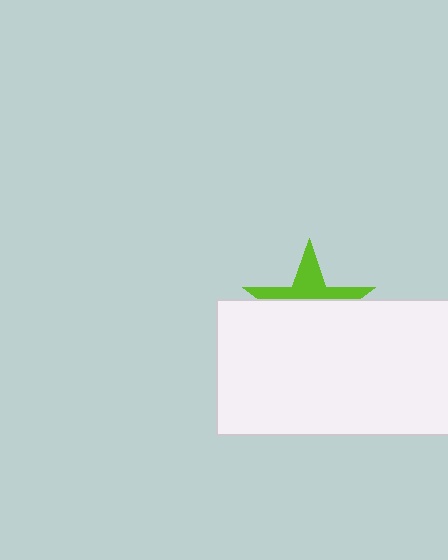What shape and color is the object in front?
The object in front is a white rectangle.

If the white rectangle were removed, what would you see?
You would see the complete lime star.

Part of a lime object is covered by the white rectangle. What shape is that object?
It is a star.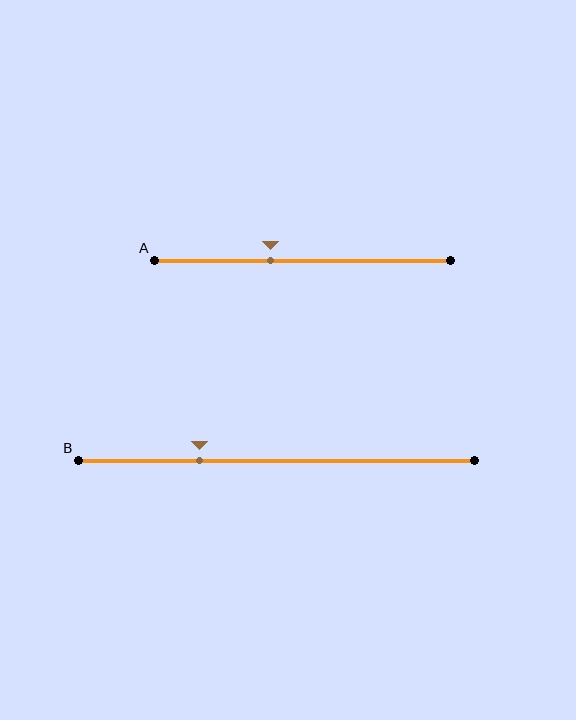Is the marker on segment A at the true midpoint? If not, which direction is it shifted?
No, the marker on segment A is shifted to the left by about 11% of the segment length.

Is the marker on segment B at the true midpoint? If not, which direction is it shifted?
No, the marker on segment B is shifted to the left by about 19% of the segment length.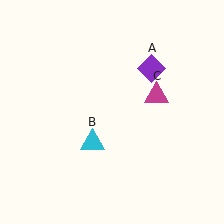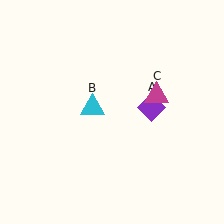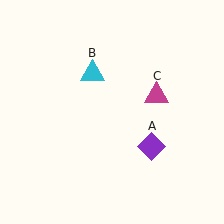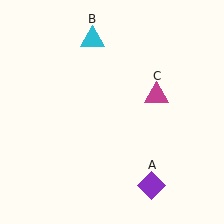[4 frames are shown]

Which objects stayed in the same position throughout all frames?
Magenta triangle (object C) remained stationary.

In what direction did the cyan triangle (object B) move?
The cyan triangle (object B) moved up.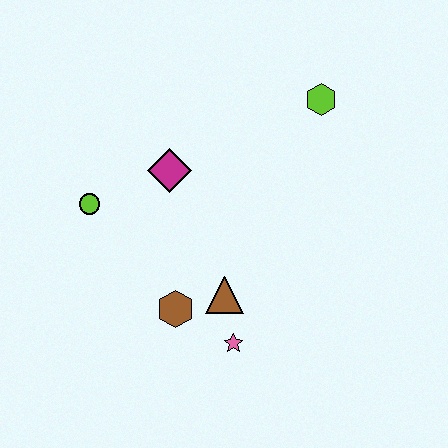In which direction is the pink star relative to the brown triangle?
The pink star is below the brown triangle.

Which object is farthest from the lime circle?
The lime hexagon is farthest from the lime circle.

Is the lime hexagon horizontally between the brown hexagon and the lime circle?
No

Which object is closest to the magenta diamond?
The lime circle is closest to the magenta diamond.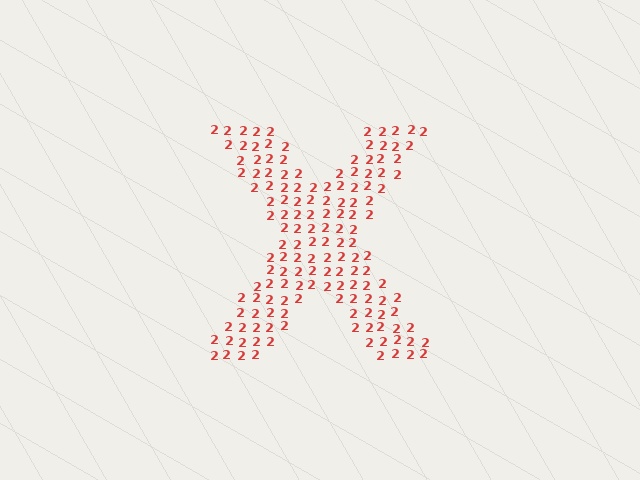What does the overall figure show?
The overall figure shows the letter X.